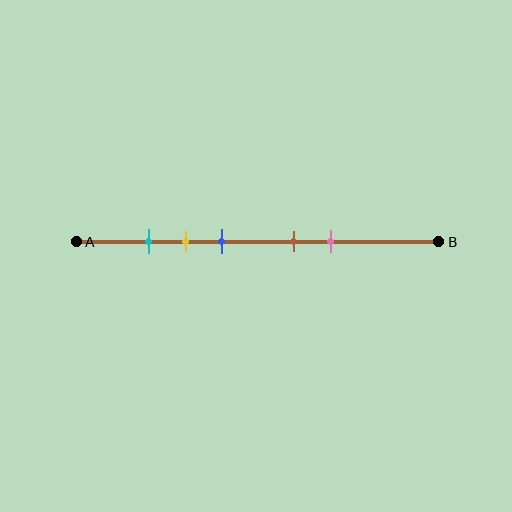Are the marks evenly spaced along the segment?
No, the marks are not evenly spaced.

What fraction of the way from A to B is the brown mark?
The brown mark is approximately 60% (0.6) of the way from A to B.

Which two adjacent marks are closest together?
The cyan and yellow marks are the closest adjacent pair.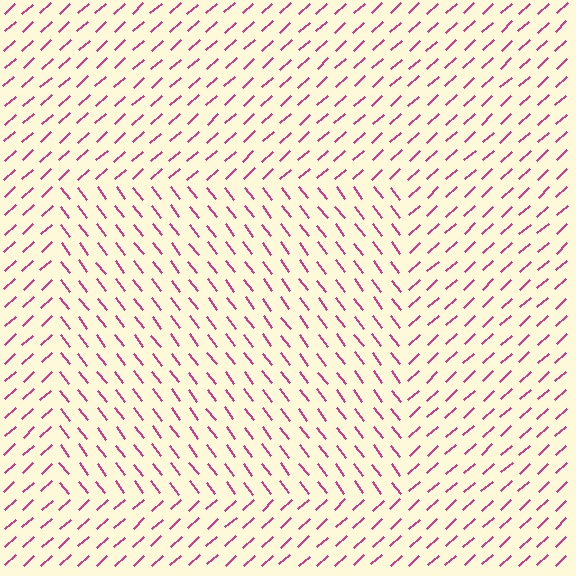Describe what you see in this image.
The image is filled with small magenta line segments. A rectangle region in the image has lines oriented differently from the surrounding lines, creating a visible texture boundary.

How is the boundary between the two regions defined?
The boundary is defined purely by a change in line orientation (approximately 85 degrees difference). All lines are the same color and thickness.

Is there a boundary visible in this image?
Yes, there is a texture boundary formed by a change in line orientation.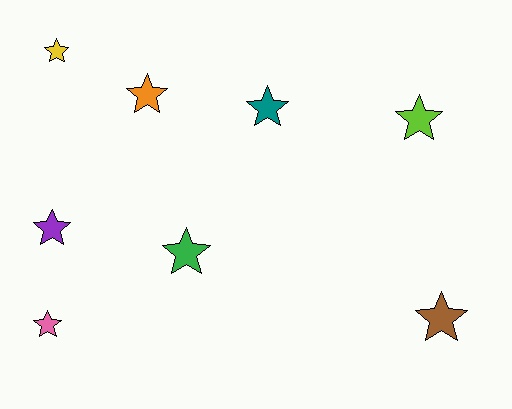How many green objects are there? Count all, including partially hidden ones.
There is 1 green object.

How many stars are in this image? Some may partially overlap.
There are 8 stars.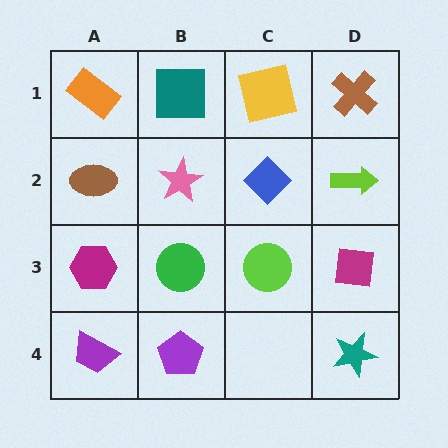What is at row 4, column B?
A purple pentagon.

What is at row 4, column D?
A teal star.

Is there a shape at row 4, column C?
No, that cell is empty.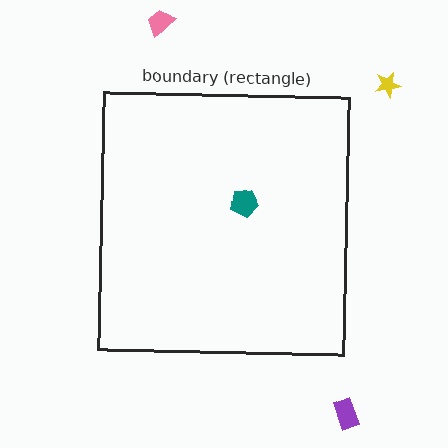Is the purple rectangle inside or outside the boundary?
Outside.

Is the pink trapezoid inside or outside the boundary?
Outside.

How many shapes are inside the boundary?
1 inside, 3 outside.